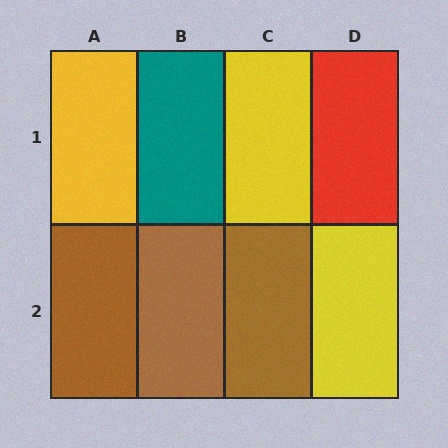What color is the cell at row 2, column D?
Yellow.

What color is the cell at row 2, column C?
Brown.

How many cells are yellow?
3 cells are yellow.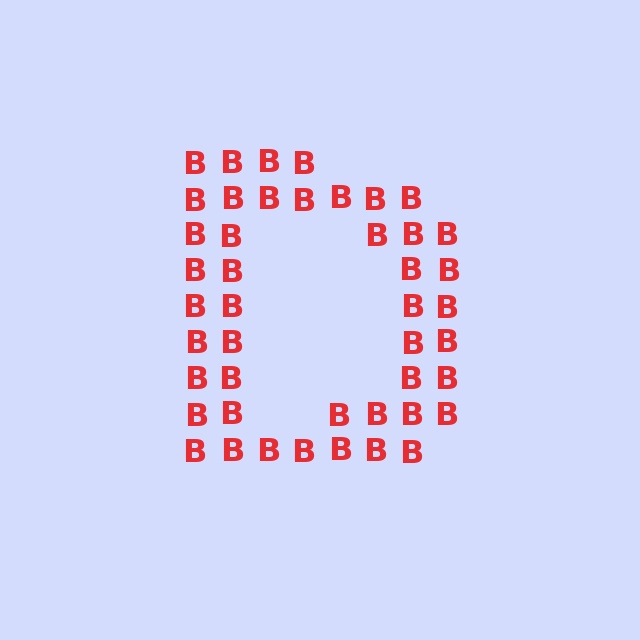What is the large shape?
The large shape is the letter D.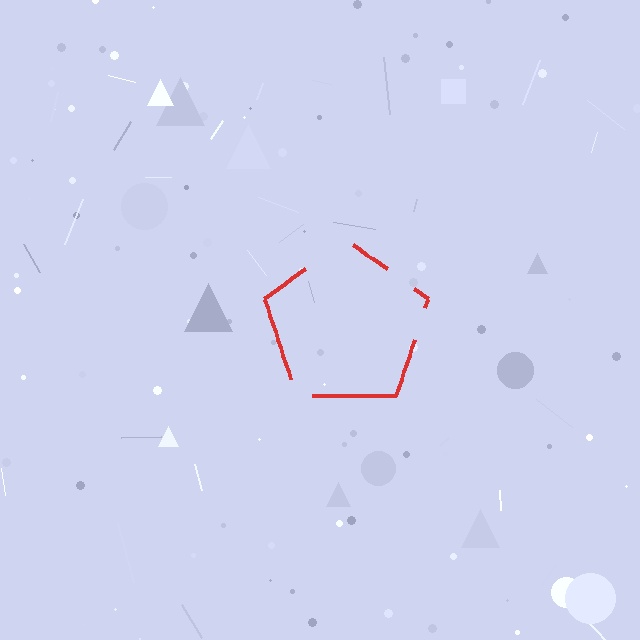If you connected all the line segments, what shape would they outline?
They would outline a pentagon.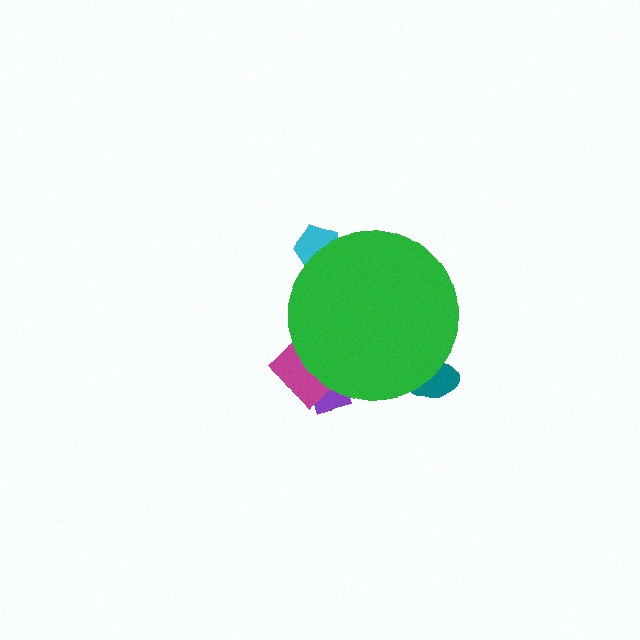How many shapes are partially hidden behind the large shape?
4 shapes are partially hidden.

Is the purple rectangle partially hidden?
Yes, the purple rectangle is partially hidden behind the green circle.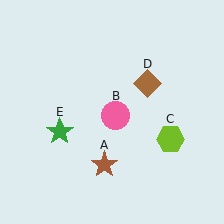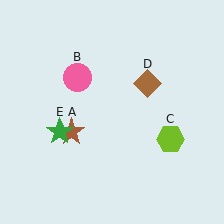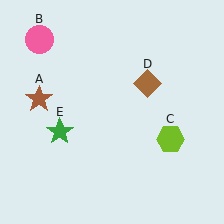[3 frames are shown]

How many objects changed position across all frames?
2 objects changed position: brown star (object A), pink circle (object B).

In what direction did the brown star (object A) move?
The brown star (object A) moved up and to the left.